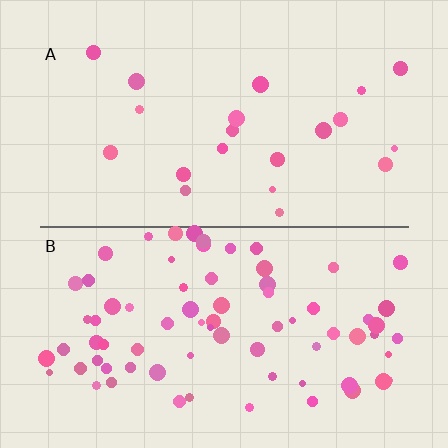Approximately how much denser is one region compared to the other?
Approximately 3.6× — region B over region A.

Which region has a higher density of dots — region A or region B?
B (the bottom).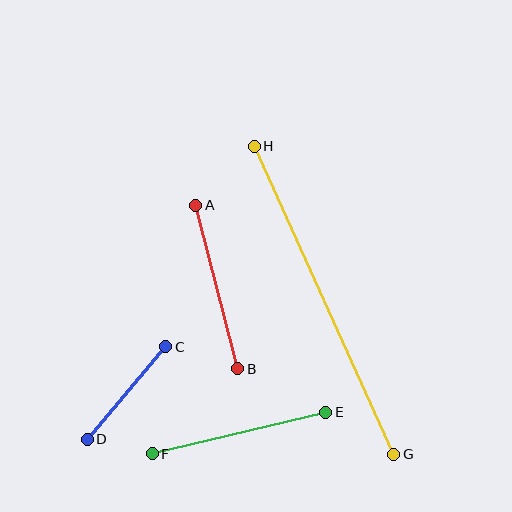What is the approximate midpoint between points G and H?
The midpoint is at approximately (324, 300) pixels.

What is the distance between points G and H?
The distance is approximately 338 pixels.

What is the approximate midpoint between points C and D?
The midpoint is at approximately (126, 393) pixels.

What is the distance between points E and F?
The distance is approximately 179 pixels.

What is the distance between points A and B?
The distance is approximately 168 pixels.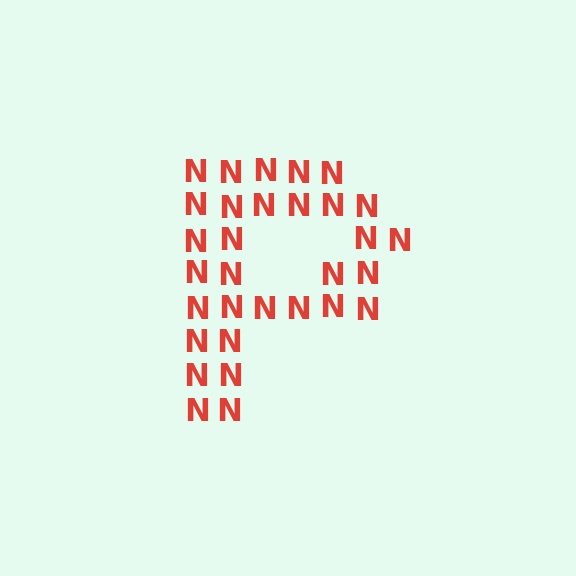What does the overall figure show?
The overall figure shows the letter P.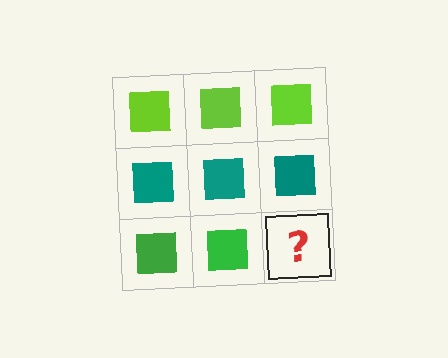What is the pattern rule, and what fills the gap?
The rule is that each row has a consistent color. The gap should be filled with a green square.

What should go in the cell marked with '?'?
The missing cell should contain a green square.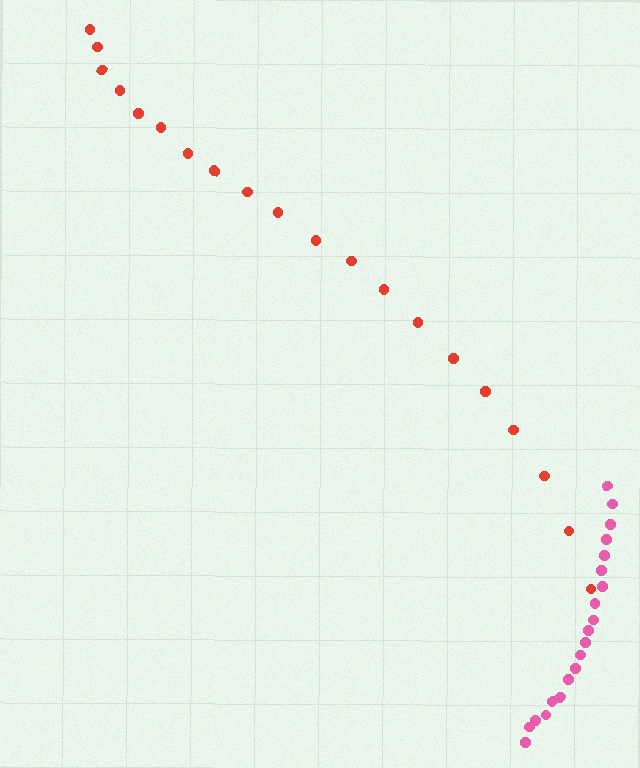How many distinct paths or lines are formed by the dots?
There are 2 distinct paths.